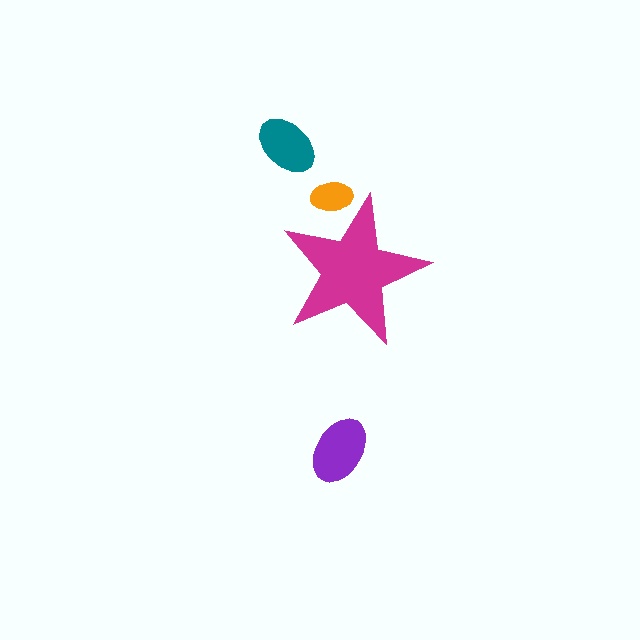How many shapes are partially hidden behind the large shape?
1 shape is partially hidden.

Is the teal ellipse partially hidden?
No, the teal ellipse is fully visible.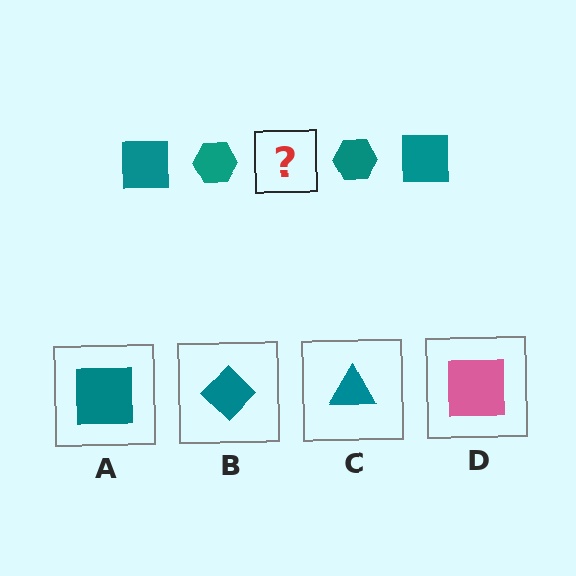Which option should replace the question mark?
Option A.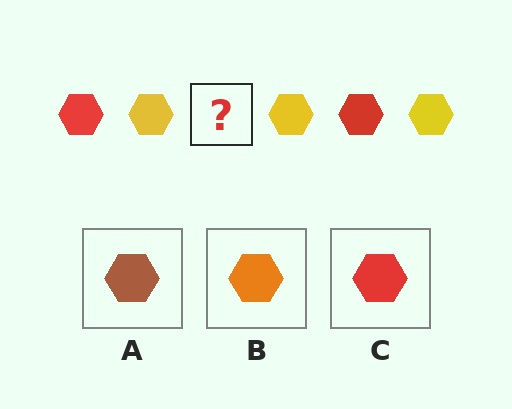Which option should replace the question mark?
Option C.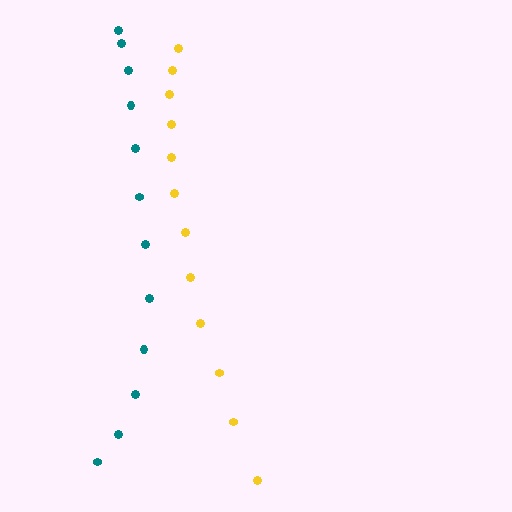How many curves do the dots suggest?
There are 2 distinct paths.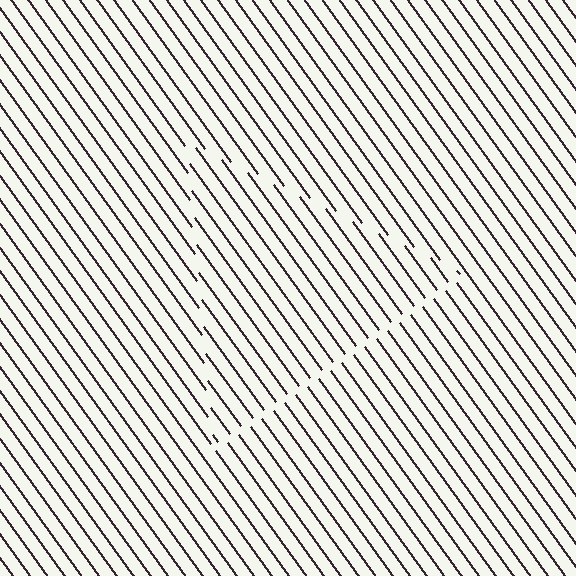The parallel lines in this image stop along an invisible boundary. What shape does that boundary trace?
An illusory triangle. The interior of the shape contains the same grating, shifted by half a period — the contour is defined by the phase discontinuity where line-ends from the inner and outer gratings abut.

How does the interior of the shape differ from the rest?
The interior of the shape contains the same grating, shifted by half a period — the contour is defined by the phase discontinuity where line-ends from the inner and outer gratings abut.